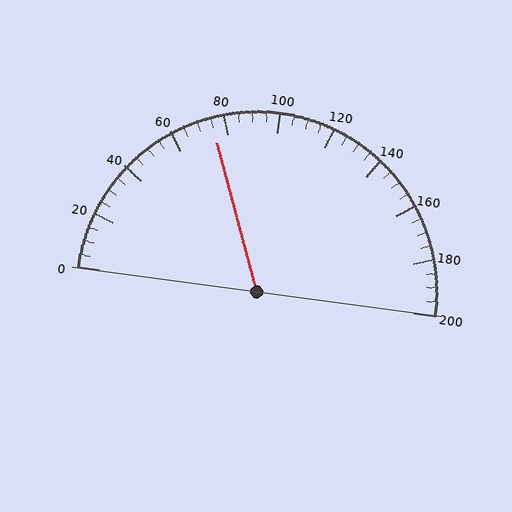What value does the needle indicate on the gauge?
The needle indicates approximately 75.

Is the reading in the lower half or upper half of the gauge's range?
The reading is in the lower half of the range (0 to 200).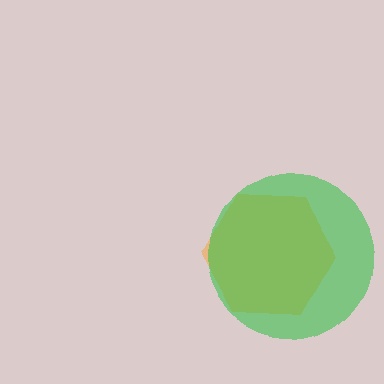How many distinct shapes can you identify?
There are 2 distinct shapes: an orange hexagon, a green circle.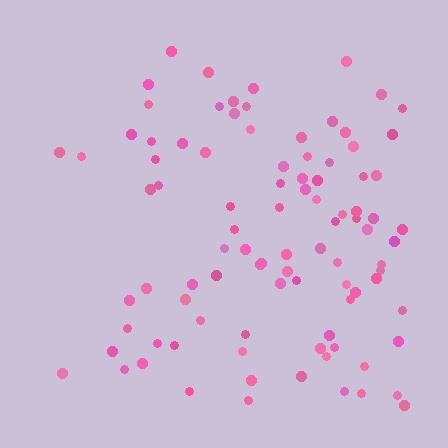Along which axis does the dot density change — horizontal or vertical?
Horizontal.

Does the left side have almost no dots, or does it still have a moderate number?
Still a moderate number, just noticeably fewer than the right.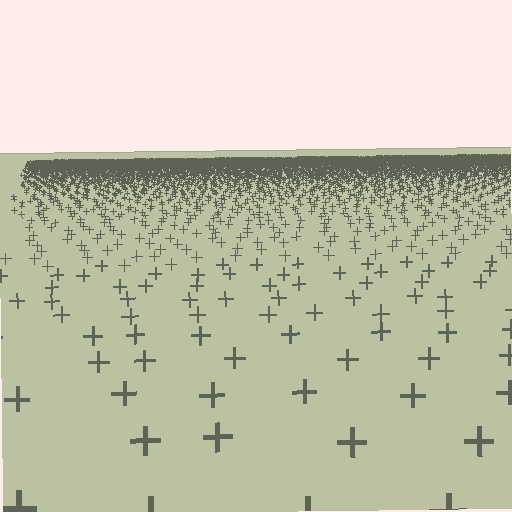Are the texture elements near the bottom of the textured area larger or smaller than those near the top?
Larger. Near the bottom, elements are closer to the viewer and appear at a bigger on-screen size.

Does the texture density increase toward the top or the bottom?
Density increases toward the top.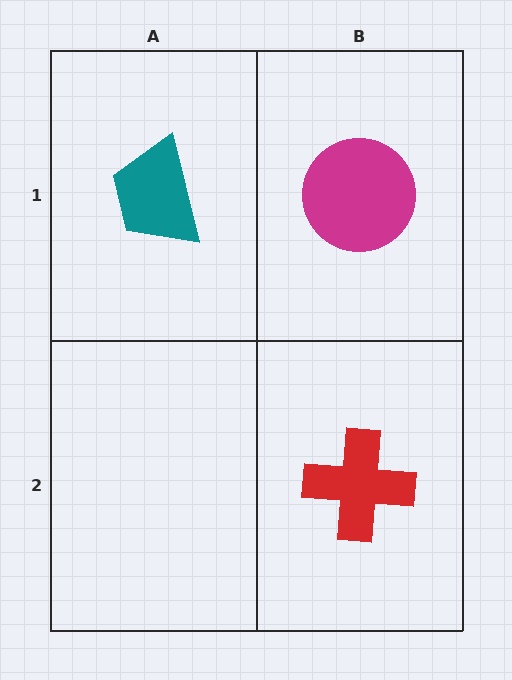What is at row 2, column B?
A red cross.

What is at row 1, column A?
A teal trapezoid.